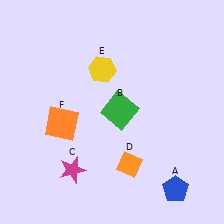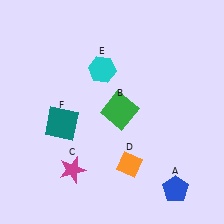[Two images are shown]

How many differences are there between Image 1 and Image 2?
There are 2 differences between the two images.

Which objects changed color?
E changed from yellow to cyan. F changed from orange to teal.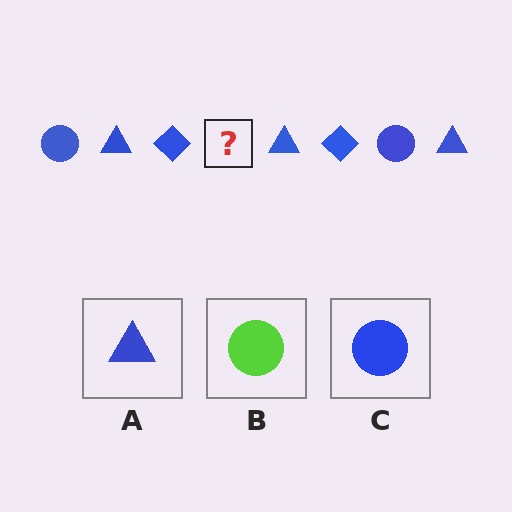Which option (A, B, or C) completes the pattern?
C.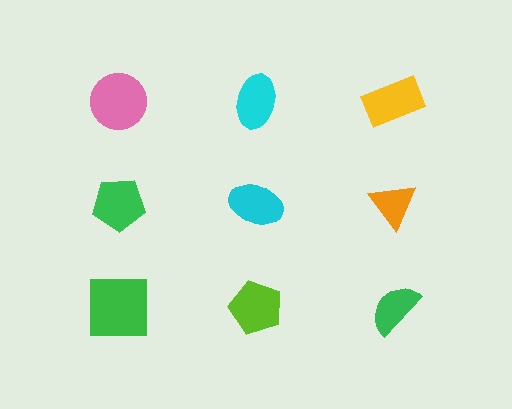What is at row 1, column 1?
A pink circle.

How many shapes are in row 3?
3 shapes.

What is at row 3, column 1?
A green square.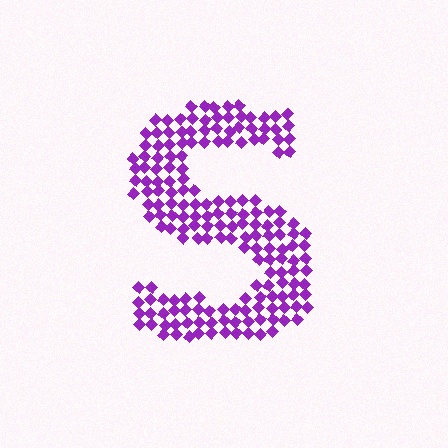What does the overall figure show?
The overall figure shows the letter S.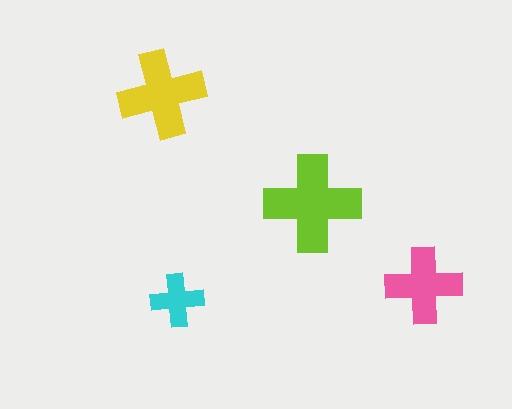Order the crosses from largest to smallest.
the lime one, the yellow one, the pink one, the cyan one.